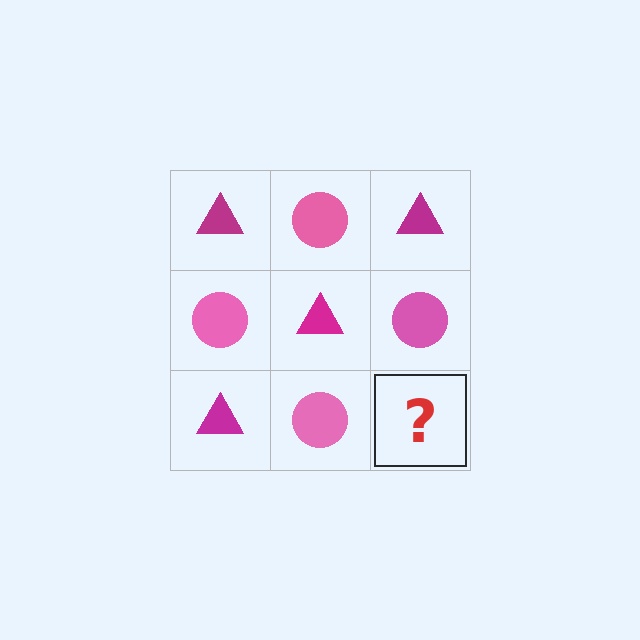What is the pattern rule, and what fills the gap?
The rule is that it alternates magenta triangle and pink circle in a checkerboard pattern. The gap should be filled with a magenta triangle.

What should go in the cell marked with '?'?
The missing cell should contain a magenta triangle.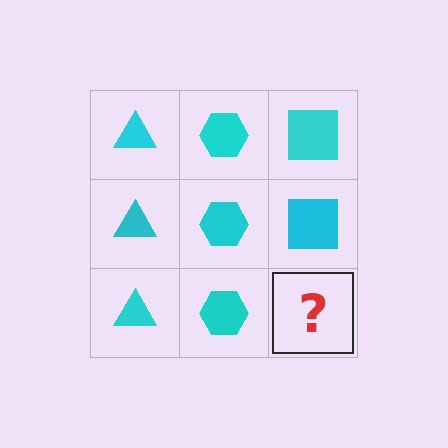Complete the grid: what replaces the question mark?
The question mark should be replaced with a cyan square.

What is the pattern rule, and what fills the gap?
The rule is that each column has a consistent shape. The gap should be filled with a cyan square.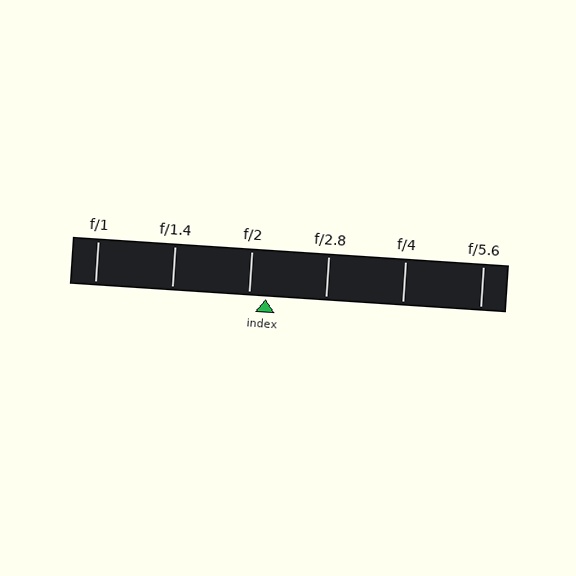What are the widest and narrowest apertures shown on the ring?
The widest aperture shown is f/1 and the narrowest is f/5.6.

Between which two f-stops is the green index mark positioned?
The index mark is between f/2 and f/2.8.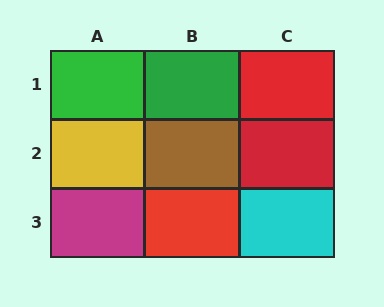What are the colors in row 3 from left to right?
Magenta, red, cyan.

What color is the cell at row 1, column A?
Green.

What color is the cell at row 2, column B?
Brown.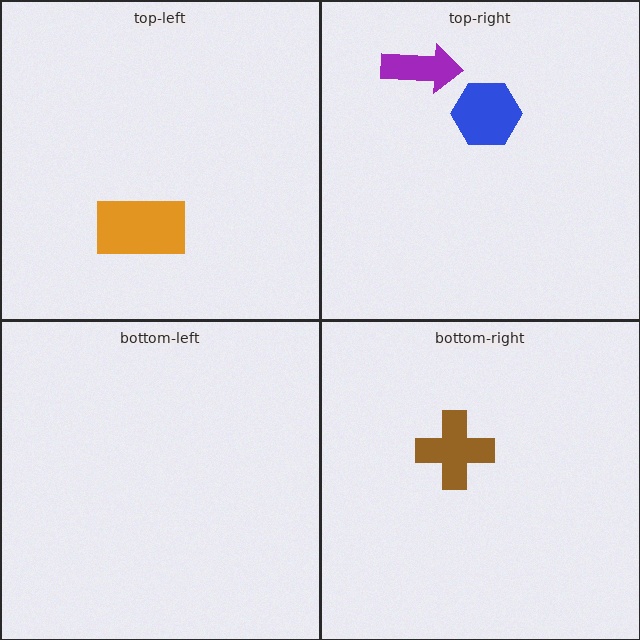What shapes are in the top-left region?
The orange rectangle.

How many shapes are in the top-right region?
2.